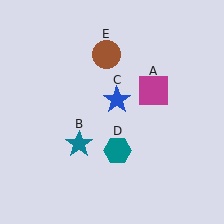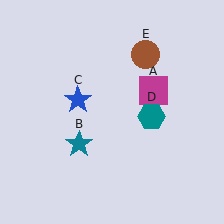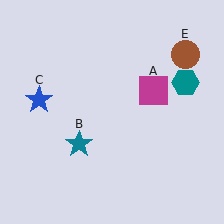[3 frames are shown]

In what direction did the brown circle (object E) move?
The brown circle (object E) moved right.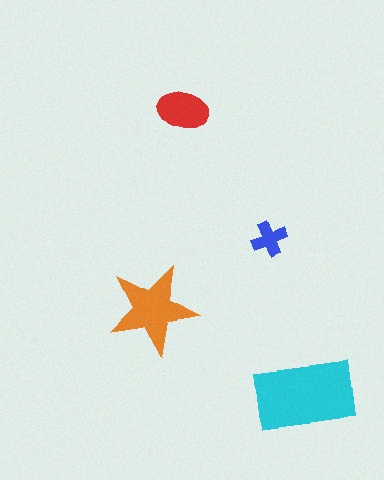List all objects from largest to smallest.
The cyan rectangle, the orange star, the red ellipse, the blue cross.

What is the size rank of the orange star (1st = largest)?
2nd.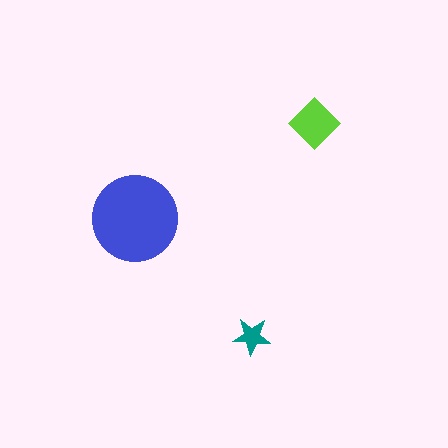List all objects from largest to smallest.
The blue circle, the lime diamond, the teal star.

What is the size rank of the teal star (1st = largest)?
3rd.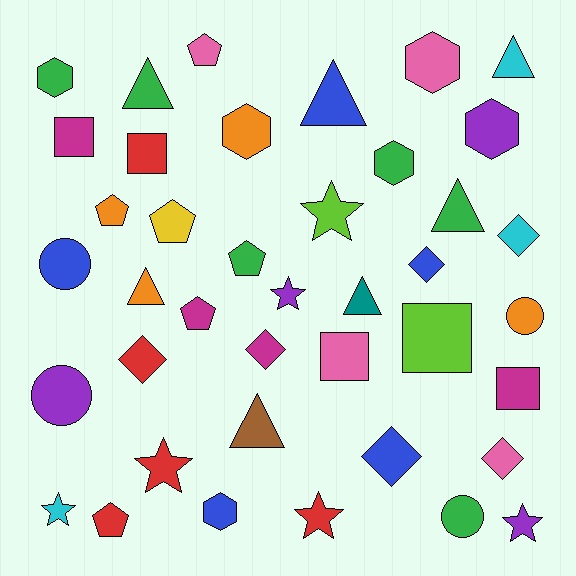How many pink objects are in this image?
There are 4 pink objects.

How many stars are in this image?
There are 6 stars.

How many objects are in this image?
There are 40 objects.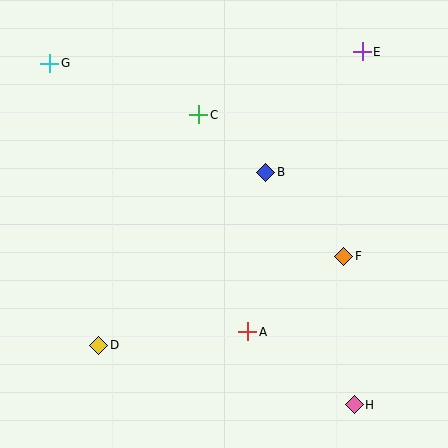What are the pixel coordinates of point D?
Point D is at (99, 345).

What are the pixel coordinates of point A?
Point A is at (248, 332).